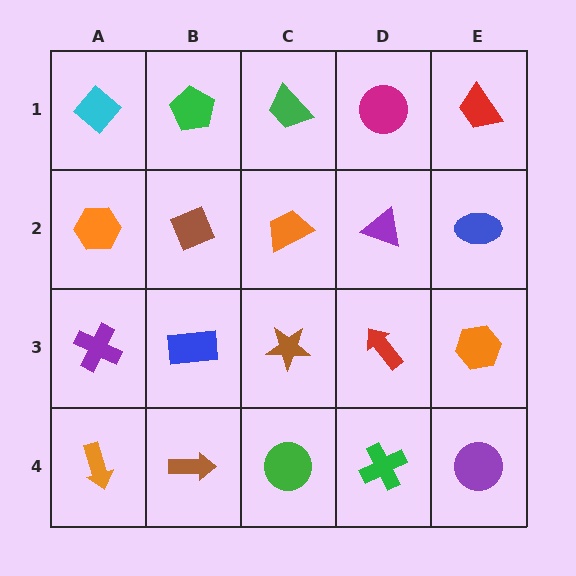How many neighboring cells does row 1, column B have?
3.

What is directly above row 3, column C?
An orange trapezoid.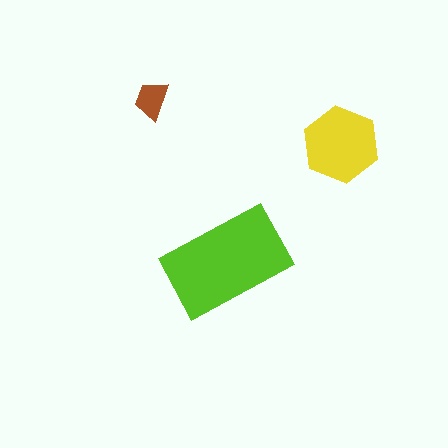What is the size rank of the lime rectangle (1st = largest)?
1st.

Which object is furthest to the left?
The brown trapezoid is leftmost.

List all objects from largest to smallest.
The lime rectangle, the yellow hexagon, the brown trapezoid.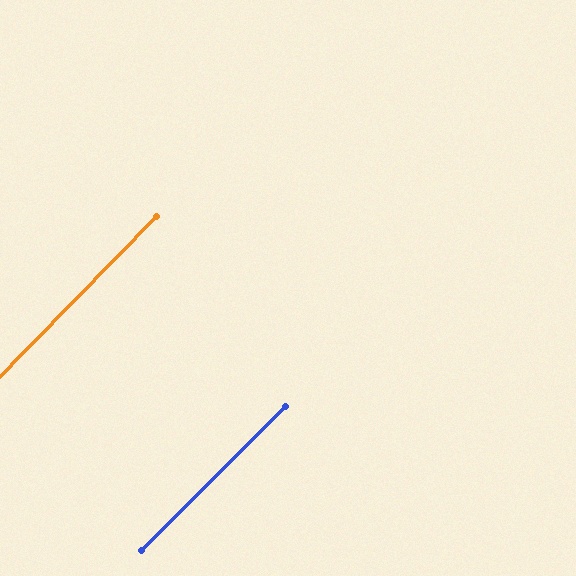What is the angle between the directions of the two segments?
Approximately 1 degree.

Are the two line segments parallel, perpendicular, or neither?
Parallel — their directions differ by only 0.5°.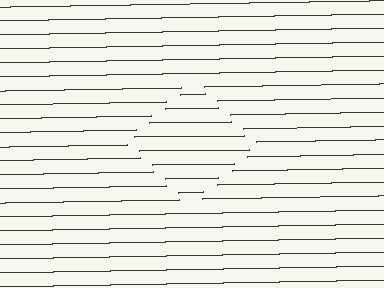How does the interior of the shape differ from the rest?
The interior of the shape contains the same grating, shifted by half a period — the contour is defined by the phase discontinuity where line-ends from the inner and outer gratings abut.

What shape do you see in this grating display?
An illusory square. The interior of the shape contains the same grating, shifted by half a period — the contour is defined by the phase discontinuity where line-ends from the inner and outer gratings abut.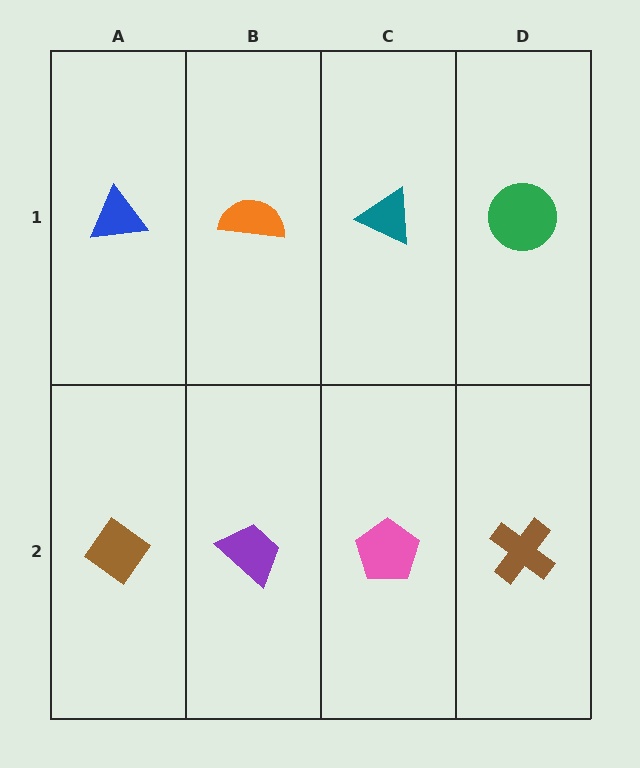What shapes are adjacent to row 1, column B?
A purple trapezoid (row 2, column B), a blue triangle (row 1, column A), a teal triangle (row 1, column C).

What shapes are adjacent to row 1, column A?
A brown diamond (row 2, column A), an orange semicircle (row 1, column B).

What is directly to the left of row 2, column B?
A brown diamond.